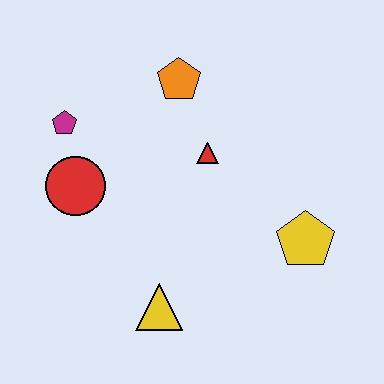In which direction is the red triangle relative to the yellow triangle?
The red triangle is above the yellow triangle.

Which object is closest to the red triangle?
The orange pentagon is closest to the red triangle.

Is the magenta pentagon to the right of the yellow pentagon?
No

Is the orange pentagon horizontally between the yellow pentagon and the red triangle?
No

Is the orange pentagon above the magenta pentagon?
Yes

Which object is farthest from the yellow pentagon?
The magenta pentagon is farthest from the yellow pentagon.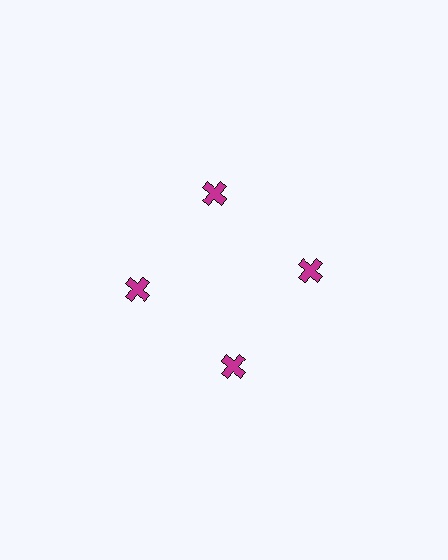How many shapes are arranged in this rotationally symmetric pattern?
There are 4 shapes, arranged in 4 groups of 1.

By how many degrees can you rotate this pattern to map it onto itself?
The pattern maps onto itself every 90 degrees of rotation.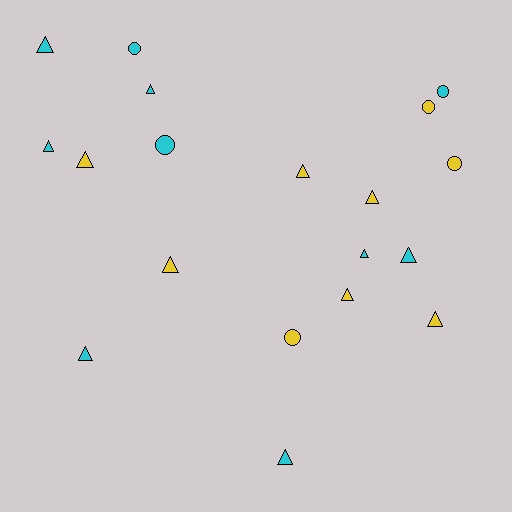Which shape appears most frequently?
Triangle, with 13 objects.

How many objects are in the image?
There are 19 objects.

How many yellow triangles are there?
There are 6 yellow triangles.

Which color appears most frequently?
Cyan, with 10 objects.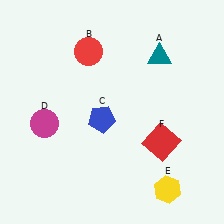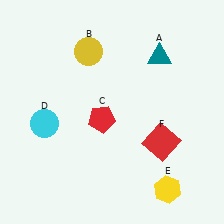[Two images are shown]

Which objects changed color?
B changed from red to yellow. C changed from blue to red. D changed from magenta to cyan.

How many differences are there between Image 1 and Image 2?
There are 3 differences between the two images.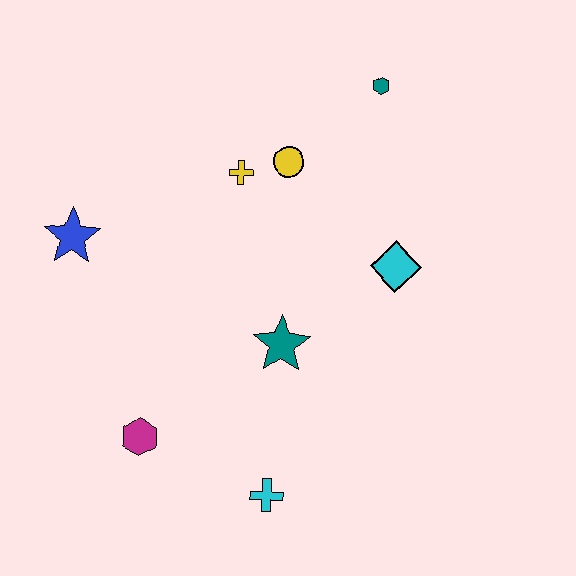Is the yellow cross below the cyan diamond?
No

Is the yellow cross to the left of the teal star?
Yes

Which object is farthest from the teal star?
The teal hexagon is farthest from the teal star.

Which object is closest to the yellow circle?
The yellow cross is closest to the yellow circle.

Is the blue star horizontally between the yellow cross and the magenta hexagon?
No